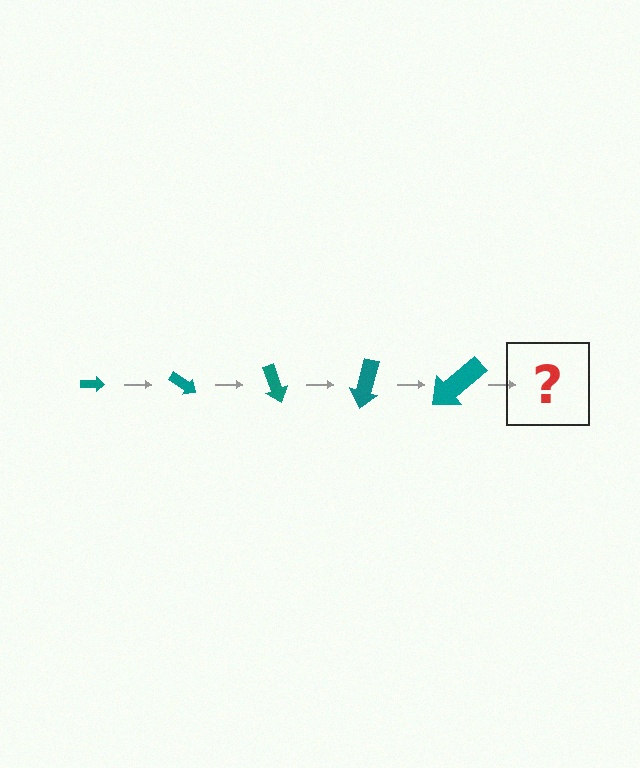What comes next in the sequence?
The next element should be an arrow, larger than the previous one and rotated 175 degrees from the start.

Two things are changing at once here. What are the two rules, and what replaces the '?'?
The two rules are that the arrow grows larger each step and it rotates 35 degrees each step. The '?' should be an arrow, larger than the previous one and rotated 175 degrees from the start.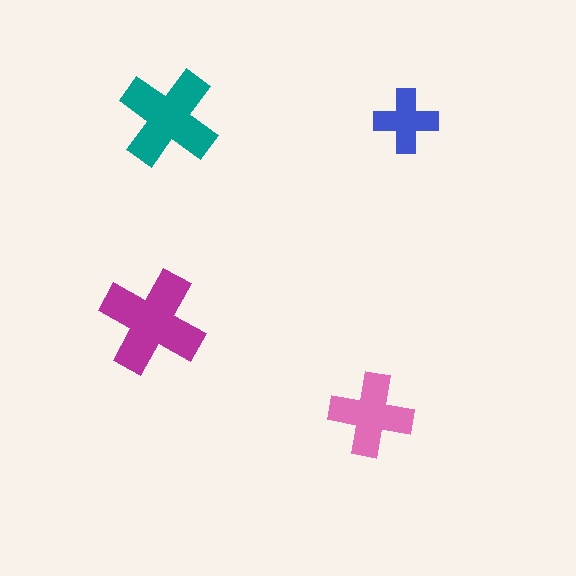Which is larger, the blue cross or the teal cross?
The teal one.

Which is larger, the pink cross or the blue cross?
The pink one.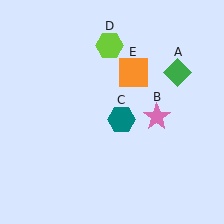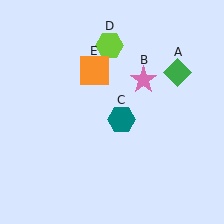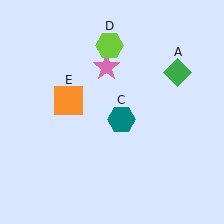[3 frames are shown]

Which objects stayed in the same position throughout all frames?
Green diamond (object A) and teal hexagon (object C) and lime hexagon (object D) remained stationary.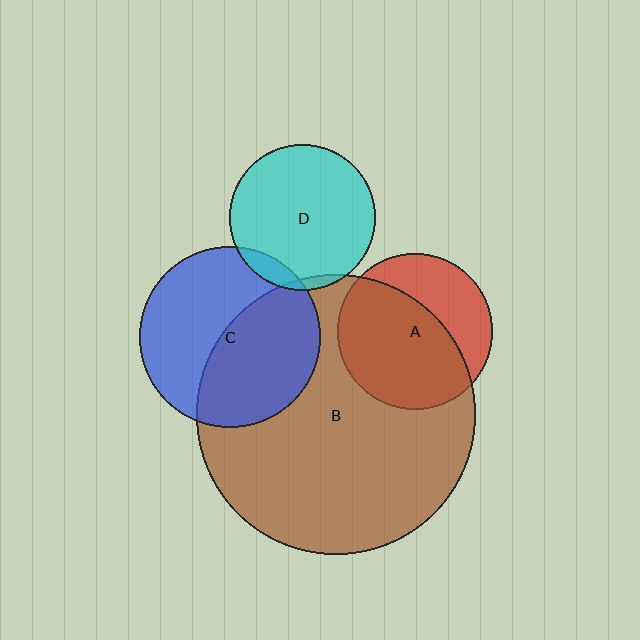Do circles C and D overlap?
Yes.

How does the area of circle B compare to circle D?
Approximately 3.7 times.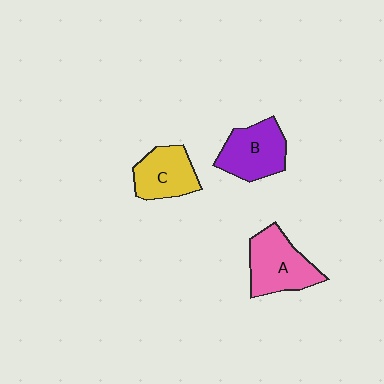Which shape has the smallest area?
Shape C (yellow).